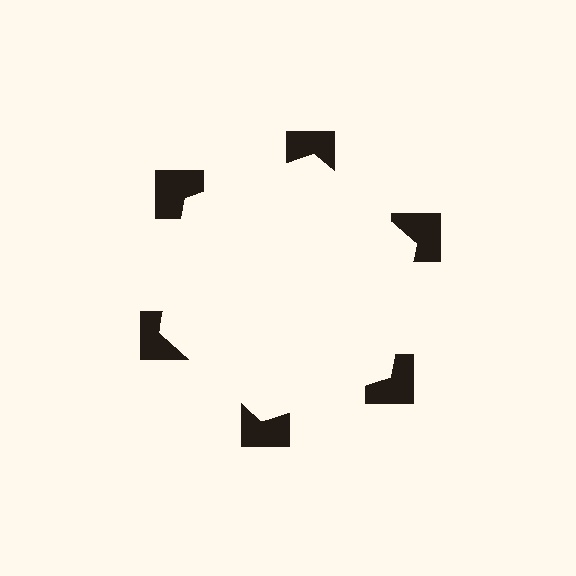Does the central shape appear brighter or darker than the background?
It typically appears slightly brighter than the background, even though no actual brightness change is drawn.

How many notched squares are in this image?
There are 6 — one at each vertex of the illusory hexagon.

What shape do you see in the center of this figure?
An illusory hexagon — its edges are inferred from the aligned wedge cuts in the notched squares, not physically drawn.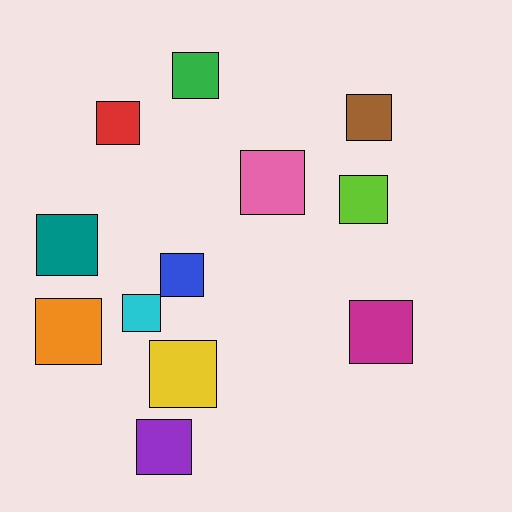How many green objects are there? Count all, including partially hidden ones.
There is 1 green object.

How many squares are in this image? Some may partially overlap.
There are 12 squares.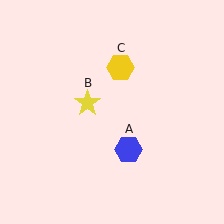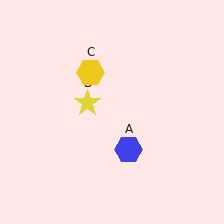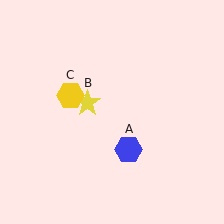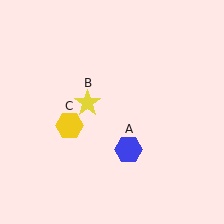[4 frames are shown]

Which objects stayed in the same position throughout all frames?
Blue hexagon (object A) and yellow star (object B) remained stationary.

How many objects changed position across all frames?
1 object changed position: yellow hexagon (object C).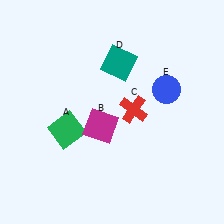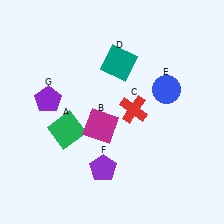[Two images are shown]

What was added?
A purple pentagon (F), a purple pentagon (G) were added in Image 2.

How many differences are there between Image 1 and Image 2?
There are 2 differences between the two images.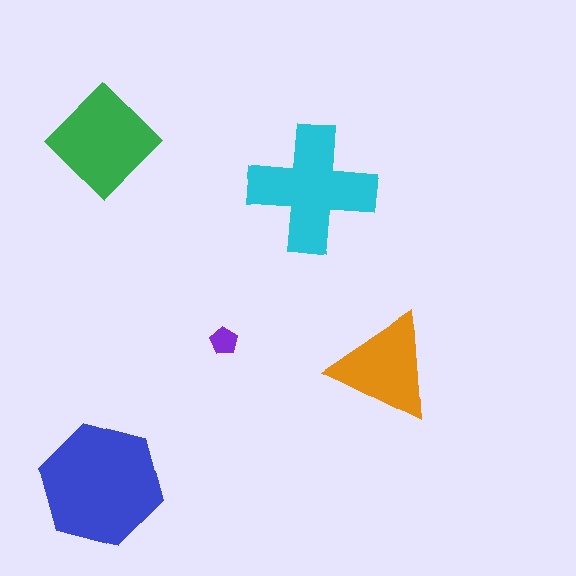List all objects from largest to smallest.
The blue hexagon, the cyan cross, the green diamond, the orange triangle, the purple pentagon.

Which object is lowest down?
The blue hexagon is bottommost.